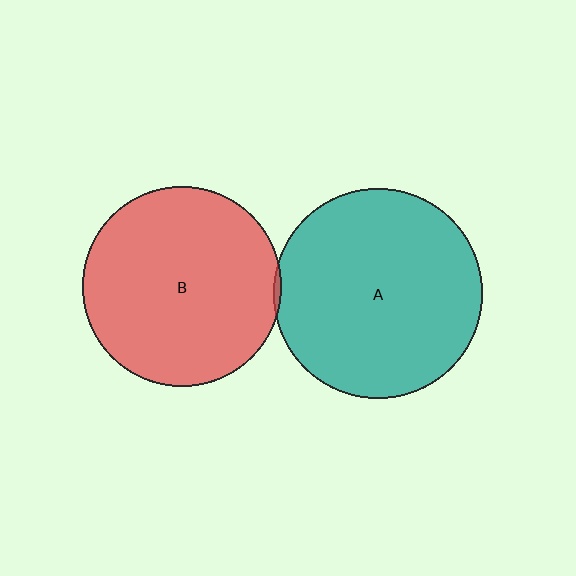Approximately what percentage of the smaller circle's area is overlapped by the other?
Approximately 5%.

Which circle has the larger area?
Circle A (teal).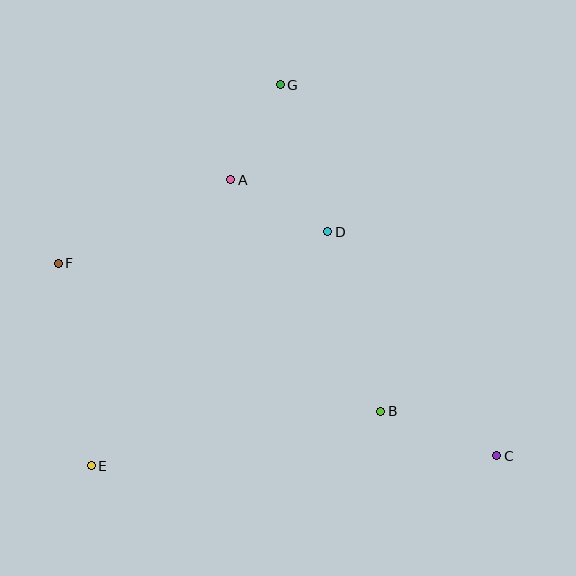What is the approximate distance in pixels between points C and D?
The distance between C and D is approximately 281 pixels.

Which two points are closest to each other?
Points A and G are closest to each other.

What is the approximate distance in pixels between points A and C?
The distance between A and C is approximately 383 pixels.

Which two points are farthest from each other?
Points C and F are farthest from each other.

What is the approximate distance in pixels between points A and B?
The distance between A and B is approximately 276 pixels.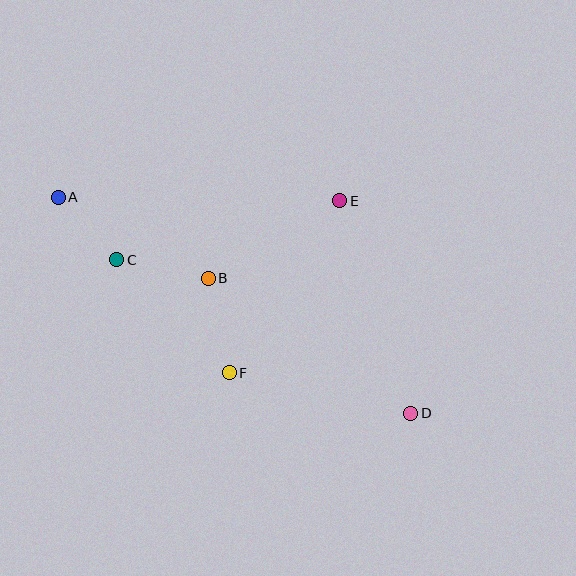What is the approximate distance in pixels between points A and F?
The distance between A and F is approximately 245 pixels.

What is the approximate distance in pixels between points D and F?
The distance between D and F is approximately 186 pixels.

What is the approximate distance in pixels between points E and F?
The distance between E and F is approximately 205 pixels.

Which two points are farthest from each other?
Points A and D are farthest from each other.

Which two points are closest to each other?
Points A and C are closest to each other.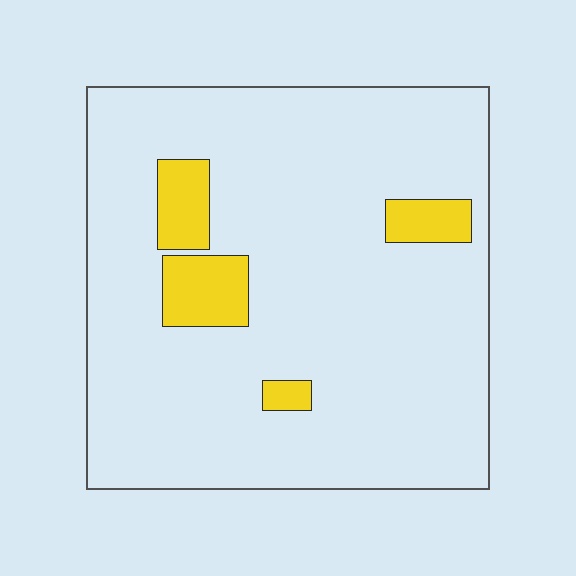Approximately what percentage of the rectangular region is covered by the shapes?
Approximately 10%.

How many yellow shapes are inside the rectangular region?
4.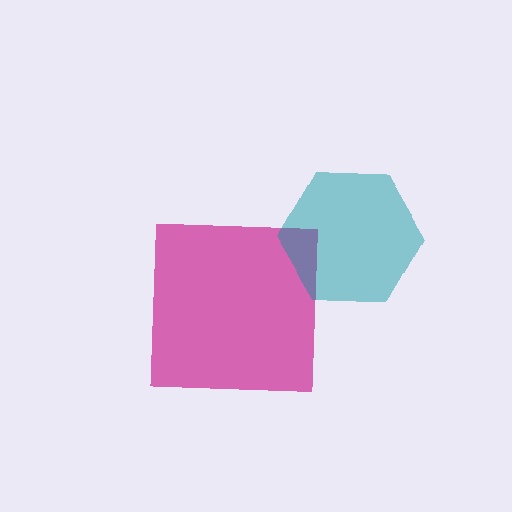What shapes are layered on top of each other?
The layered shapes are: a magenta square, a teal hexagon.